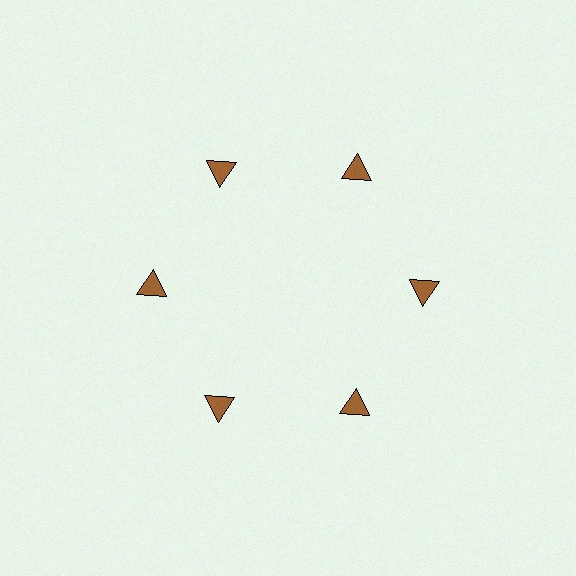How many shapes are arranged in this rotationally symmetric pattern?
There are 6 shapes, arranged in 6 groups of 1.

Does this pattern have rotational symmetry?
Yes, this pattern has 6-fold rotational symmetry. It looks the same after rotating 60 degrees around the center.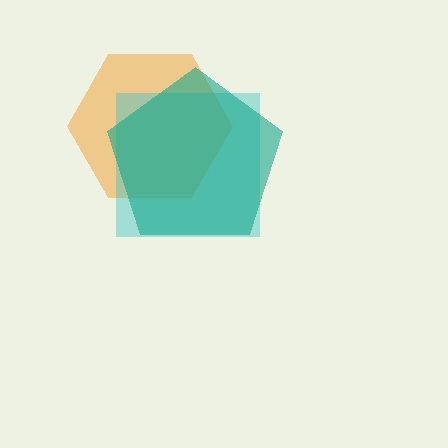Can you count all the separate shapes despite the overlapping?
Yes, there are 3 separate shapes.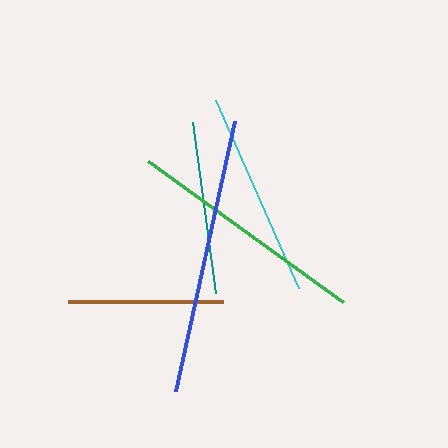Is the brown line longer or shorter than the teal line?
The teal line is longer than the brown line.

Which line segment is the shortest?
The brown line is the shortest at approximately 155 pixels.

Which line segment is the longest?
The blue line is the longest at approximately 277 pixels.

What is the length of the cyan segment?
The cyan segment is approximately 205 pixels long.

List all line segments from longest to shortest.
From longest to shortest: blue, green, cyan, teal, brown.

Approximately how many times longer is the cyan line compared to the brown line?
The cyan line is approximately 1.3 times the length of the brown line.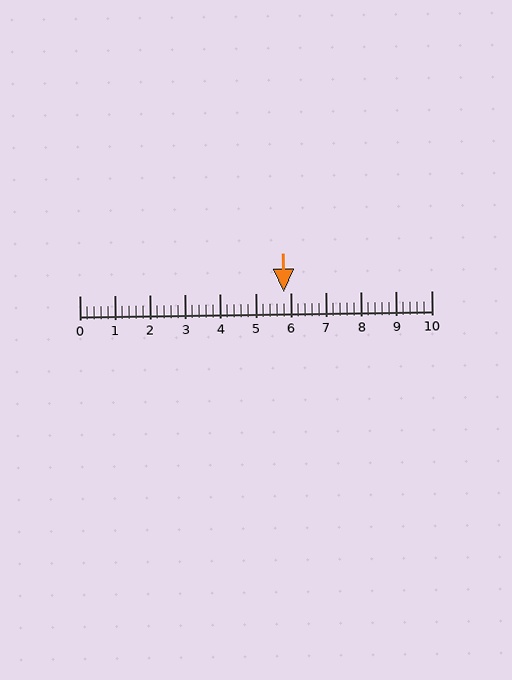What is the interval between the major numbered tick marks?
The major tick marks are spaced 1 units apart.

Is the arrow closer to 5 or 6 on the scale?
The arrow is closer to 6.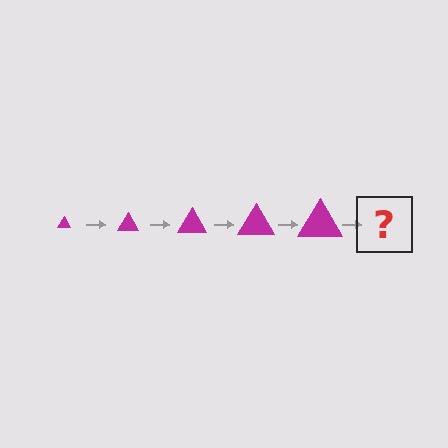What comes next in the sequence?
The next element should be a magenta triangle, larger than the previous one.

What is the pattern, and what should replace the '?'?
The pattern is that the triangle gets progressively larger each step. The '?' should be a magenta triangle, larger than the previous one.